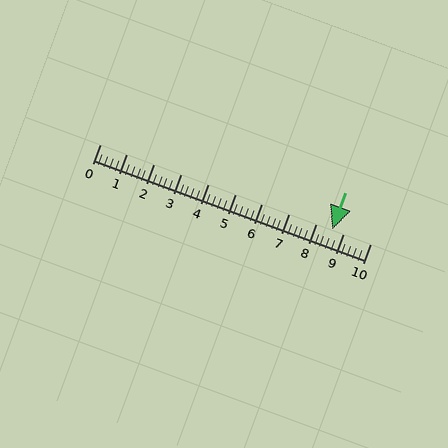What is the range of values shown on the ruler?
The ruler shows values from 0 to 10.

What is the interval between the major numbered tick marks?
The major tick marks are spaced 1 units apart.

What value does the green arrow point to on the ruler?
The green arrow points to approximately 8.6.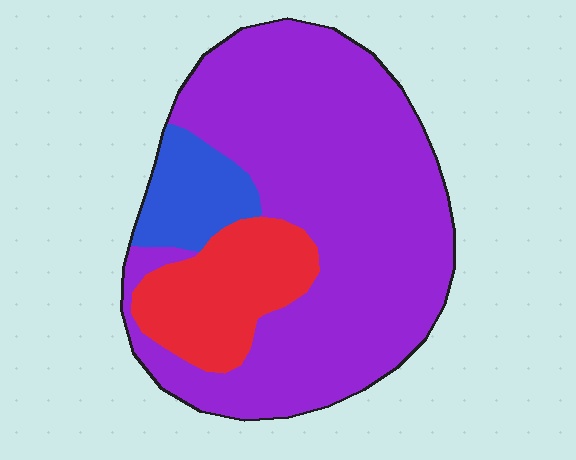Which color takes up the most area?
Purple, at roughly 70%.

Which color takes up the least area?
Blue, at roughly 10%.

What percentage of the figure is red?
Red covers 18% of the figure.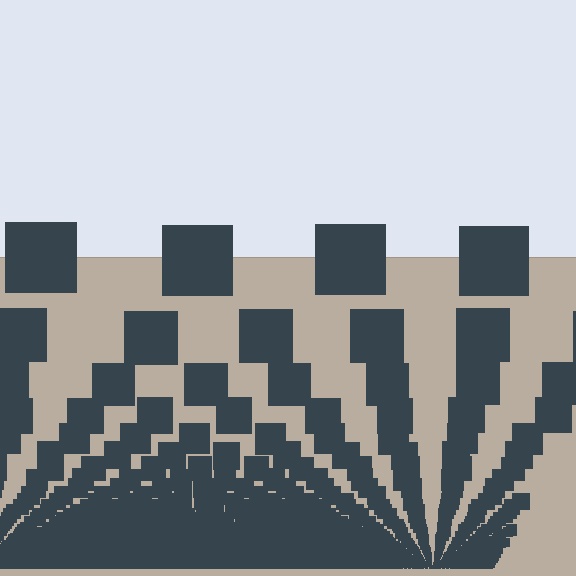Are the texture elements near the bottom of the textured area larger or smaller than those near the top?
Smaller. The gradient is inverted — elements near the bottom are smaller and denser.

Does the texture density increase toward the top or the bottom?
Density increases toward the bottom.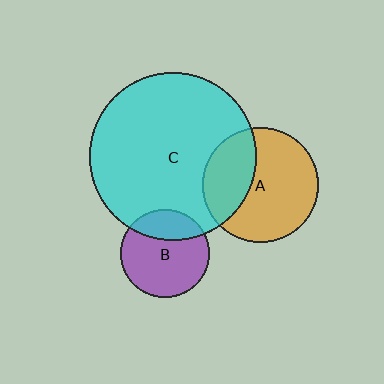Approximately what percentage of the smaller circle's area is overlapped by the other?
Approximately 35%.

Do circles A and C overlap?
Yes.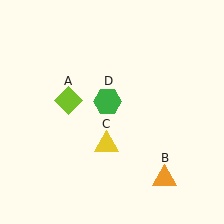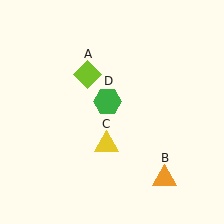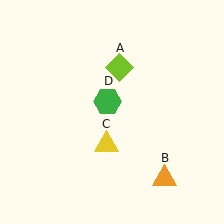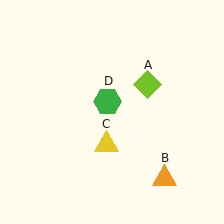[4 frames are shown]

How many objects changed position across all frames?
1 object changed position: lime diamond (object A).